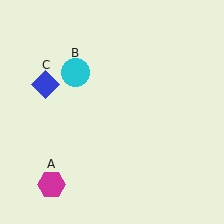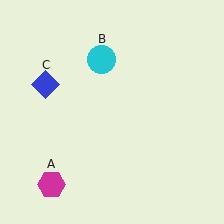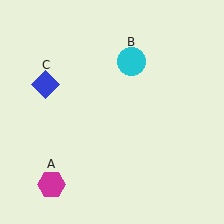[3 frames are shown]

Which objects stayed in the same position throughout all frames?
Magenta hexagon (object A) and blue diamond (object C) remained stationary.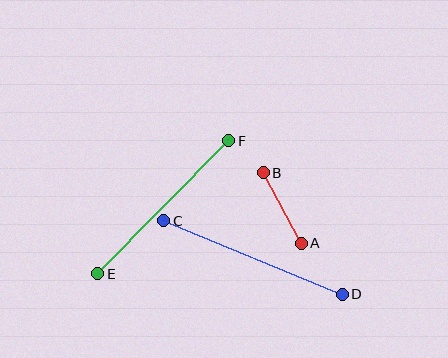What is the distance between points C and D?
The distance is approximately 193 pixels.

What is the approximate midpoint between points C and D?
The midpoint is at approximately (253, 258) pixels.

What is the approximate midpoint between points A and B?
The midpoint is at approximately (282, 208) pixels.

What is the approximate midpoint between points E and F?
The midpoint is at approximately (163, 207) pixels.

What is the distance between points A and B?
The distance is approximately 80 pixels.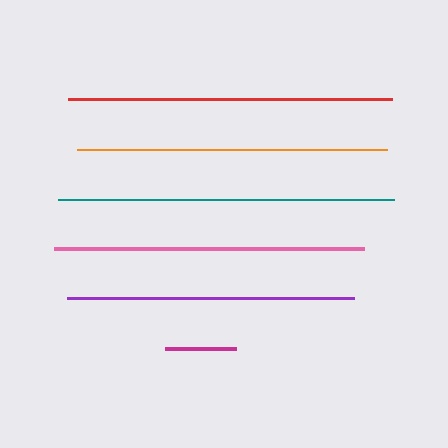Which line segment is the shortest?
The magenta line is the shortest at approximately 71 pixels.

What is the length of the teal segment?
The teal segment is approximately 336 pixels long.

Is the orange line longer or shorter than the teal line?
The teal line is longer than the orange line.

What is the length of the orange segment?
The orange segment is approximately 310 pixels long.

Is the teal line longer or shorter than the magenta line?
The teal line is longer than the magenta line.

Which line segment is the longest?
The teal line is the longest at approximately 336 pixels.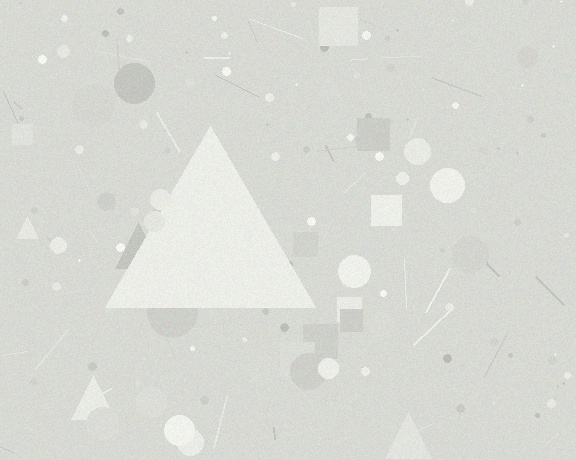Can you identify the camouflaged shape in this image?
The camouflaged shape is a triangle.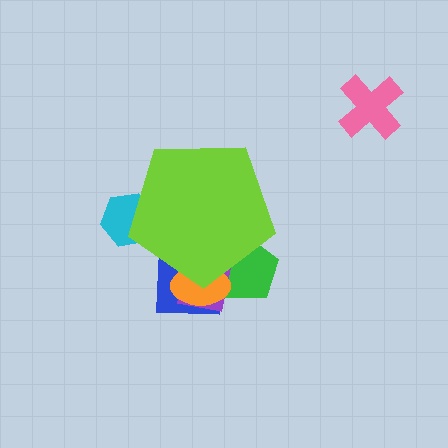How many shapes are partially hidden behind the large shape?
5 shapes are partially hidden.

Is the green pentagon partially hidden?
Yes, the green pentagon is partially hidden behind the lime pentagon.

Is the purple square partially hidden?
Yes, the purple square is partially hidden behind the lime pentagon.